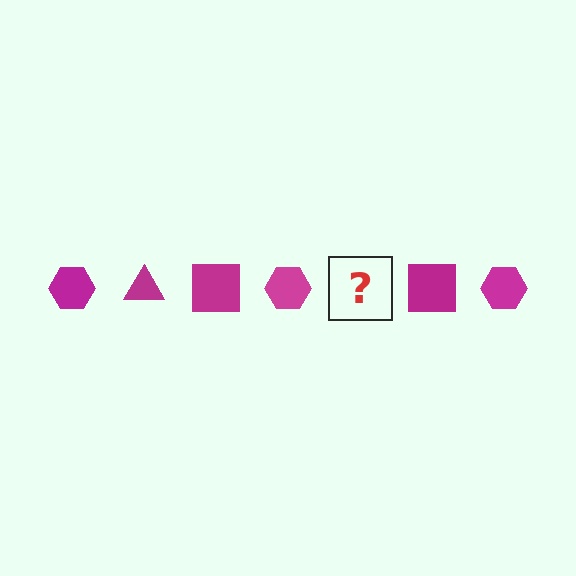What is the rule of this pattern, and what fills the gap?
The rule is that the pattern cycles through hexagon, triangle, square shapes in magenta. The gap should be filled with a magenta triangle.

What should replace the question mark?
The question mark should be replaced with a magenta triangle.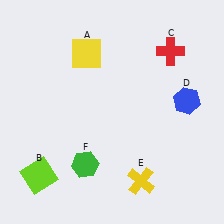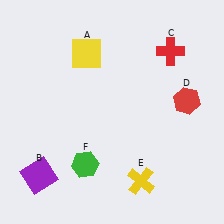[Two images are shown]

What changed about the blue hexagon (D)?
In Image 1, D is blue. In Image 2, it changed to red.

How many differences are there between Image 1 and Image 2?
There are 2 differences between the two images.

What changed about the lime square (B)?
In Image 1, B is lime. In Image 2, it changed to purple.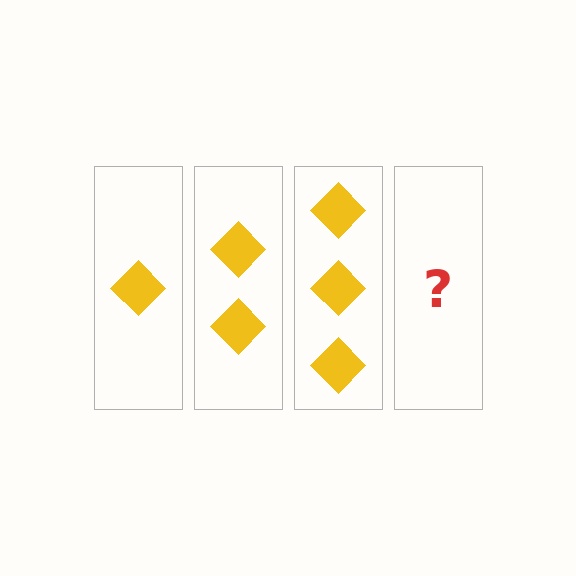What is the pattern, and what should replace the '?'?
The pattern is that each step adds one more diamond. The '?' should be 4 diamonds.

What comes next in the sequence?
The next element should be 4 diamonds.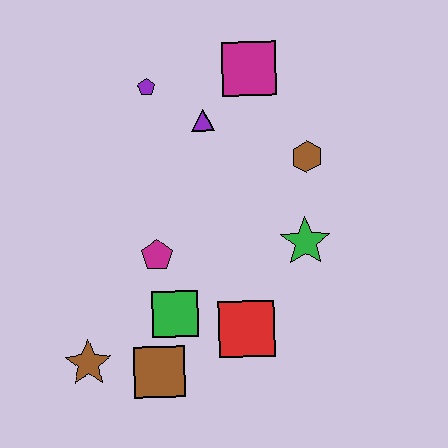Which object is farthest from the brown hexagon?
The brown star is farthest from the brown hexagon.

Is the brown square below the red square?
Yes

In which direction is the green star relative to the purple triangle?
The green star is below the purple triangle.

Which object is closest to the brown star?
The brown square is closest to the brown star.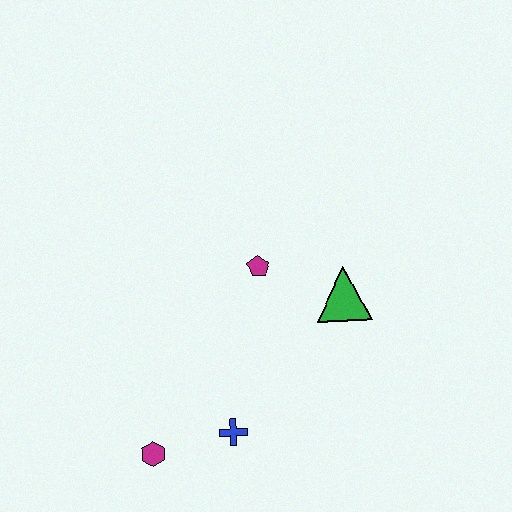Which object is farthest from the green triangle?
The magenta hexagon is farthest from the green triangle.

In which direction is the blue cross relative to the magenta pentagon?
The blue cross is below the magenta pentagon.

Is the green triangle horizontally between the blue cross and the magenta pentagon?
No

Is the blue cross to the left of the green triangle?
Yes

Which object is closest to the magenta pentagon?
The green triangle is closest to the magenta pentagon.